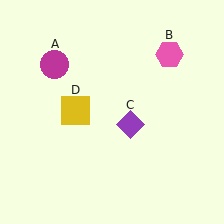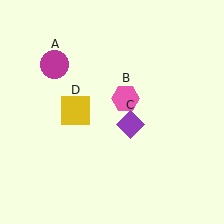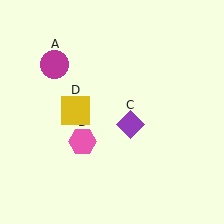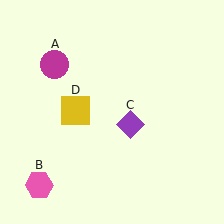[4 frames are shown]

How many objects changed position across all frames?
1 object changed position: pink hexagon (object B).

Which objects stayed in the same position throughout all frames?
Magenta circle (object A) and purple diamond (object C) and yellow square (object D) remained stationary.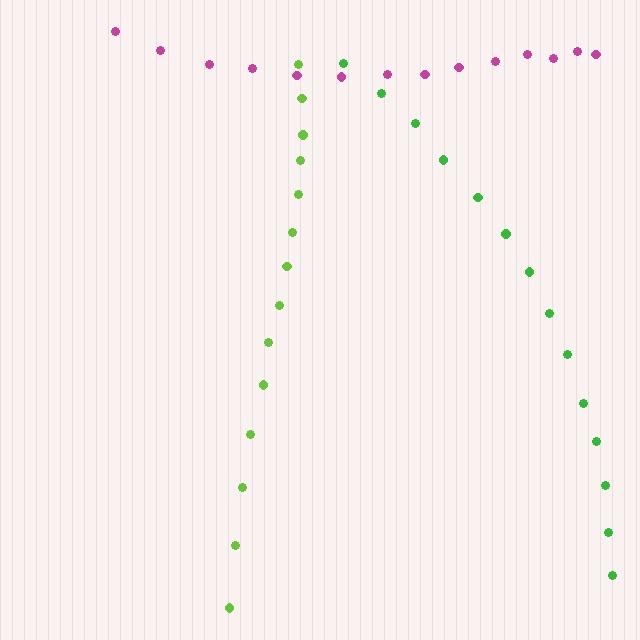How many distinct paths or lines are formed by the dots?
There are 3 distinct paths.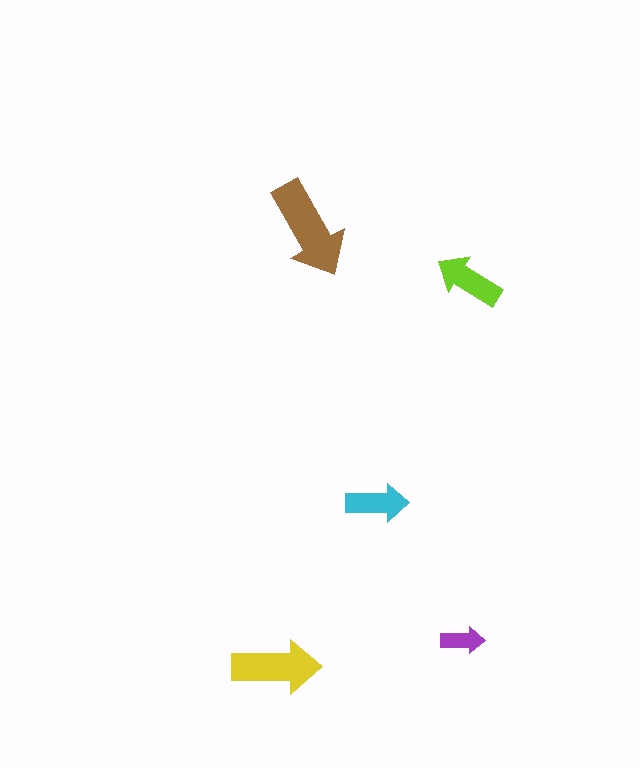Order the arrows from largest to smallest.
the brown one, the yellow one, the lime one, the cyan one, the purple one.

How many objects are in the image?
There are 5 objects in the image.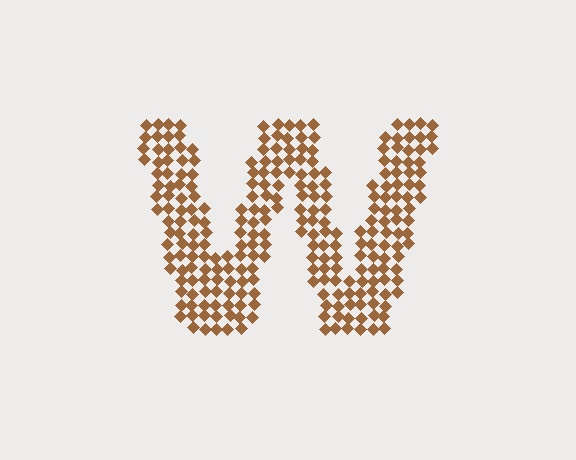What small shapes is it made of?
It is made of small diamonds.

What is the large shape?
The large shape is the letter W.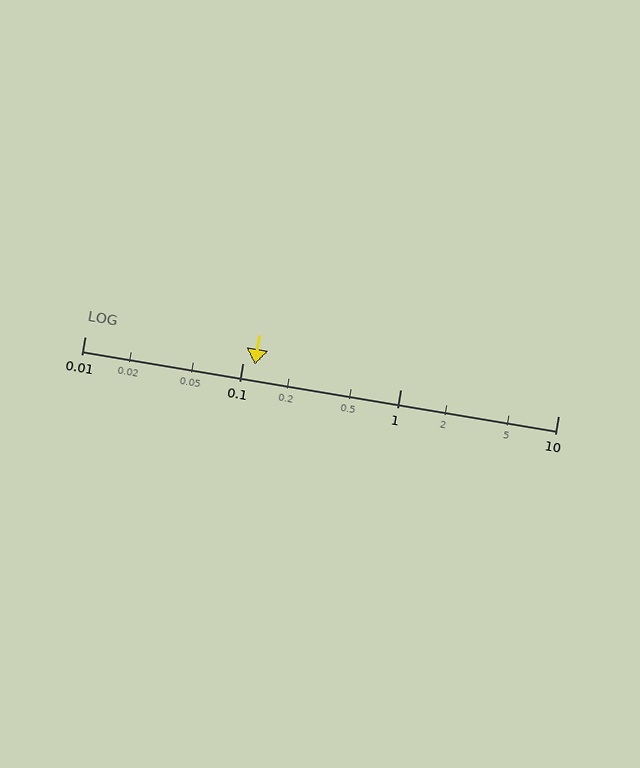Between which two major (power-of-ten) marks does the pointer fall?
The pointer is between 0.1 and 1.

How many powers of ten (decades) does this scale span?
The scale spans 3 decades, from 0.01 to 10.